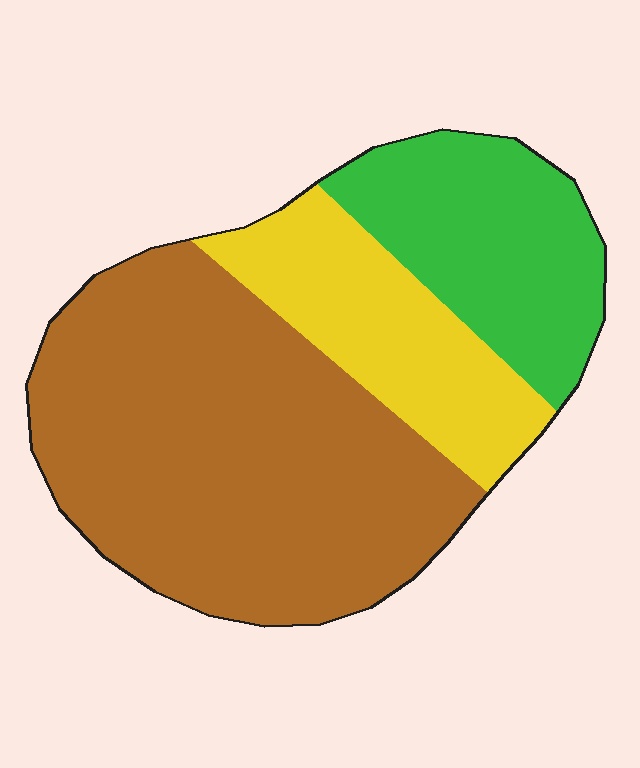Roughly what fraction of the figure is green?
Green takes up between a sixth and a third of the figure.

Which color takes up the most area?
Brown, at roughly 55%.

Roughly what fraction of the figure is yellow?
Yellow covers around 20% of the figure.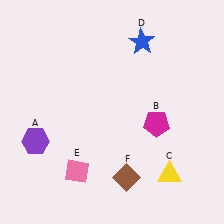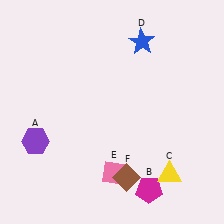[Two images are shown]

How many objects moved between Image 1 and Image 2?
2 objects moved between the two images.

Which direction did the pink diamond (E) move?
The pink diamond (E) moved right.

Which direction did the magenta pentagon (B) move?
The magenta pentagon (B) moved down.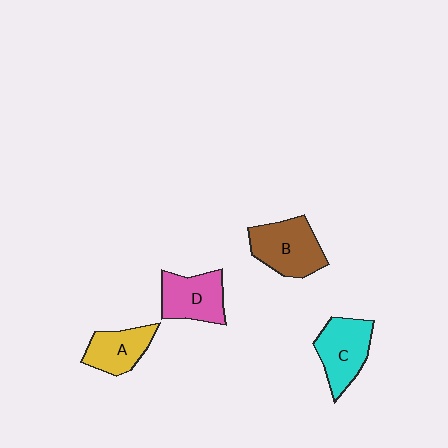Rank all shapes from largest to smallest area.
From largest to smallest: B (brown), C (cyan), D (pink), A (yellow).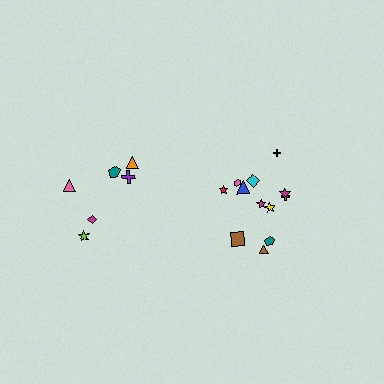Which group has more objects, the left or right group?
The right group.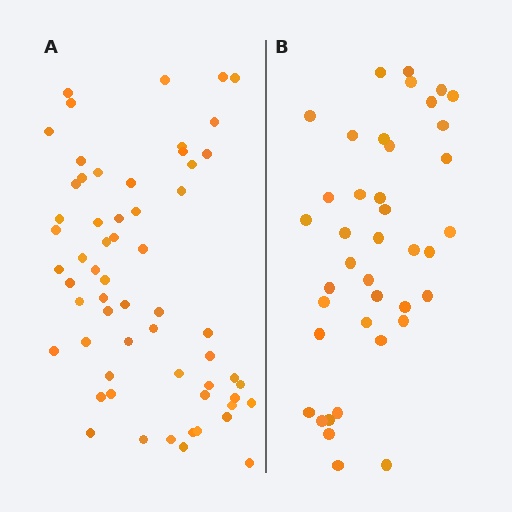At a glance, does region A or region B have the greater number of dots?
Region A (the left region) has more dots.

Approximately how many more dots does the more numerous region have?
Region A has approximately 20 more dots than region B.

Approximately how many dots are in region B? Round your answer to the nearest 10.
About 40 dots.